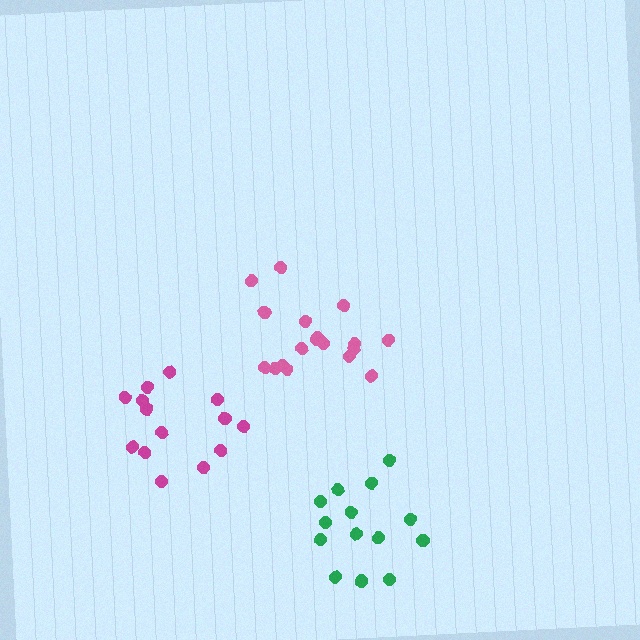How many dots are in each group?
Group 1: 14 dots, Group 2: 19 dots, Group 3: 14 dots (47 total).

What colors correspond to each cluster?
The clusters are colored: magenta, pink, green.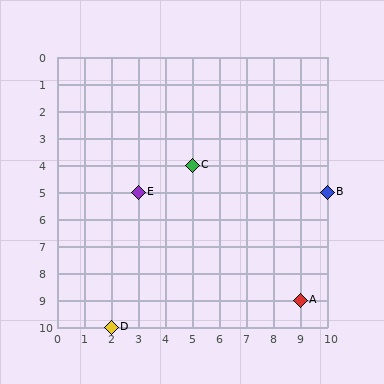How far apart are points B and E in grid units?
Points B and E are 7 columns apart.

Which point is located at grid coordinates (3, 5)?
Point E is at (3, 5).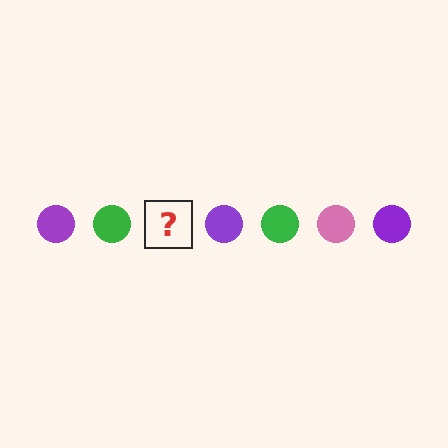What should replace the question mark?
The question mark should be replaced with a pink circle.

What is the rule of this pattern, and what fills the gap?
The rule is that the pattern cycles through purple, green, pink circles. The gap should be filled with a pink circle.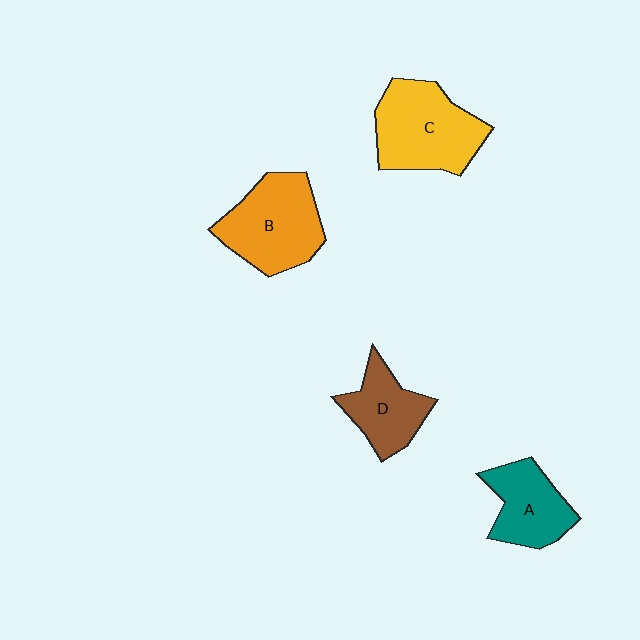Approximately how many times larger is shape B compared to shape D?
Approximately 1.5 times.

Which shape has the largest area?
Shape C (yellow).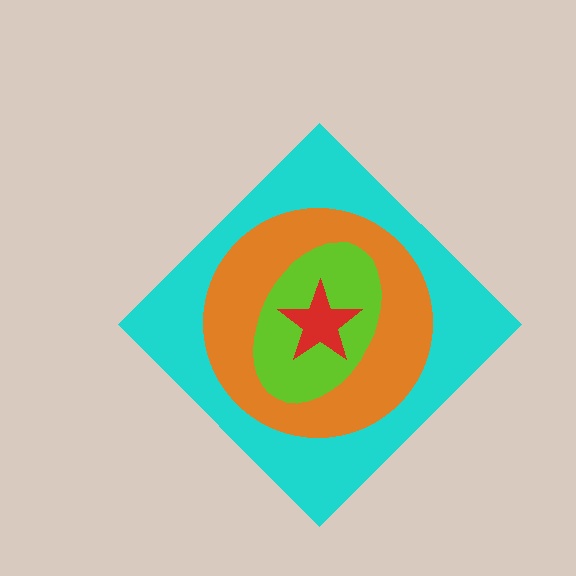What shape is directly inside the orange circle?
The lime ellipse.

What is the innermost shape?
The red star.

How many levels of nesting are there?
4.